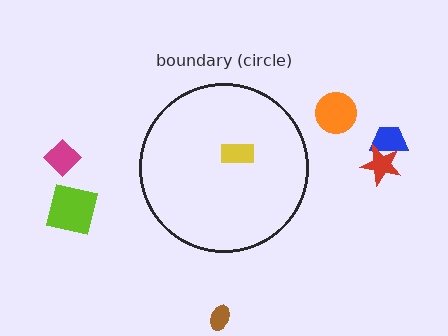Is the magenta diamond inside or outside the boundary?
Outside.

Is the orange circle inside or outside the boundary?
Outside.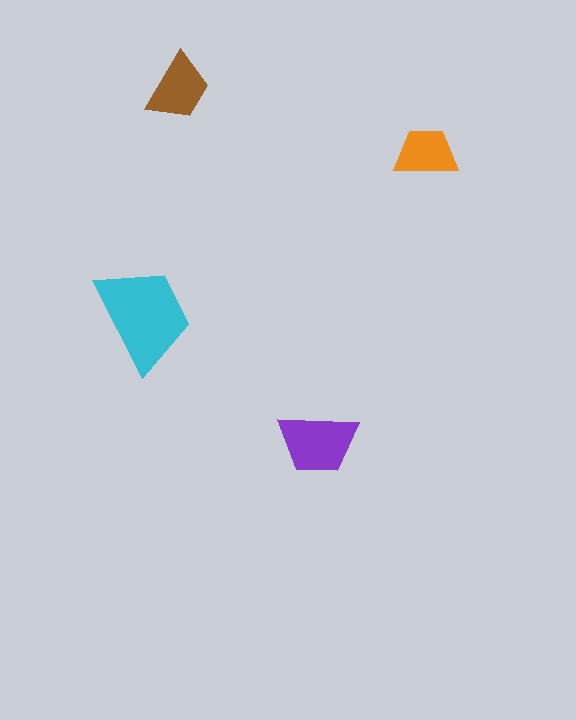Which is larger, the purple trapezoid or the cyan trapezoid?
The cyan one.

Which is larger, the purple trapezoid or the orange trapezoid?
The purple one.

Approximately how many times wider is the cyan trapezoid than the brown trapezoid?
About 1.5 times wider.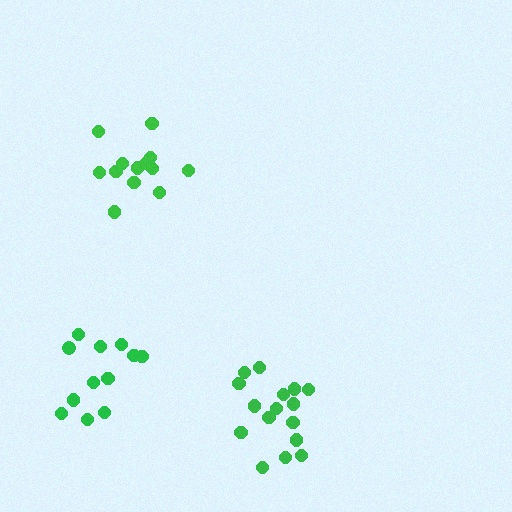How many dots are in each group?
Group 1: 16 dots, Group 2: 13 dots, Group 3: 12 dots (41 total).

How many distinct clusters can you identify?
There are 3 distinct clusters.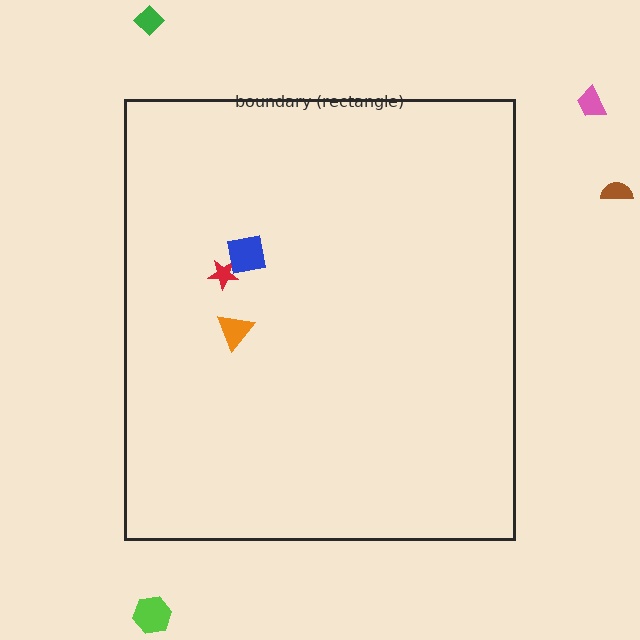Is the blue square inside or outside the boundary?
Inside.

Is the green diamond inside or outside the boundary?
Outside.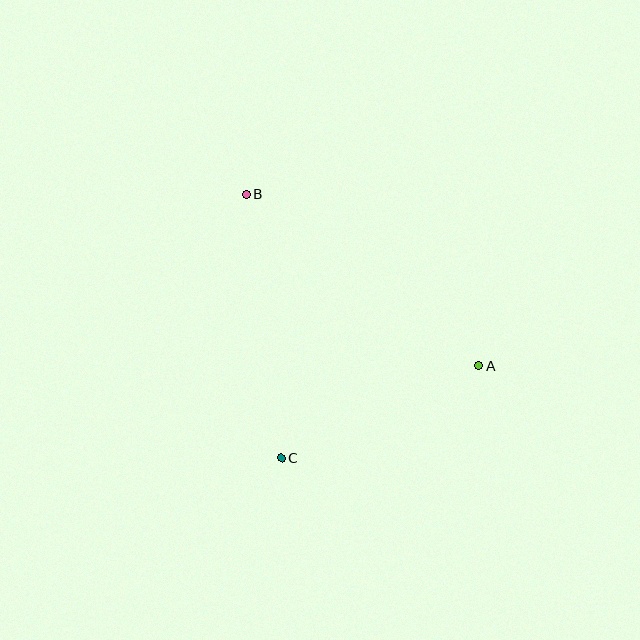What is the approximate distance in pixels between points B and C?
The distance between B and C is approximately 266 pixels.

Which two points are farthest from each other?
Points A and B are farthest from each other.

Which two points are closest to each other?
Points A and C are closest to each other.